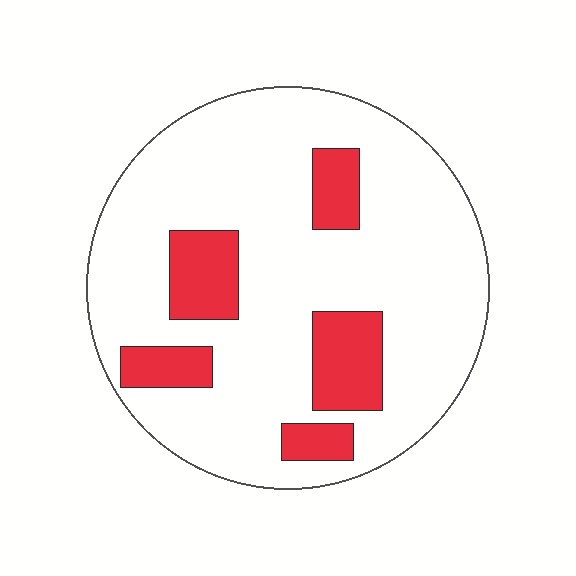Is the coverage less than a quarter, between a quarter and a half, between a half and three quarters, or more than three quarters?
Less than a quarter.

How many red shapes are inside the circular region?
5.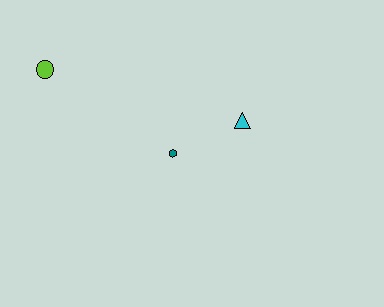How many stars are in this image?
There are no stars.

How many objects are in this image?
There are 3 objects.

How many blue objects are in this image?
There are no blue objects.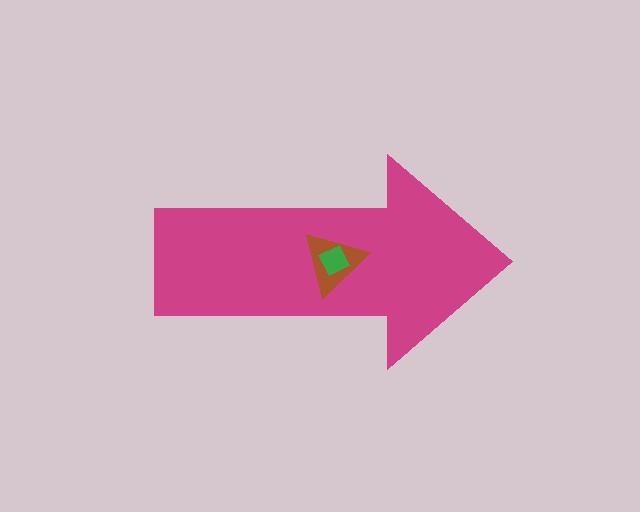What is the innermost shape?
The green square.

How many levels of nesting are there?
3.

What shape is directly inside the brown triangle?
The green square.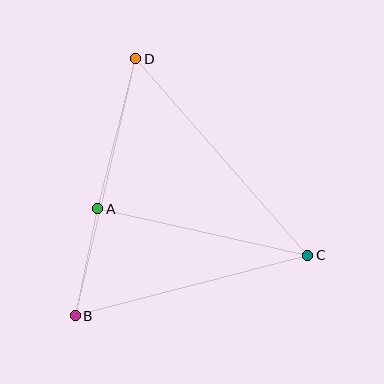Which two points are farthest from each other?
Points B and D are farthest from each other.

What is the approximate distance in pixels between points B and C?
The distance between B and C is approximately 240 pixels.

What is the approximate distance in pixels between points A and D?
The distance between A and D is approximately 155 pixels.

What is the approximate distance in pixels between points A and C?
The distance between A and C is approximately 215 pixels.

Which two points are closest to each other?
Points A and B are closest to each other.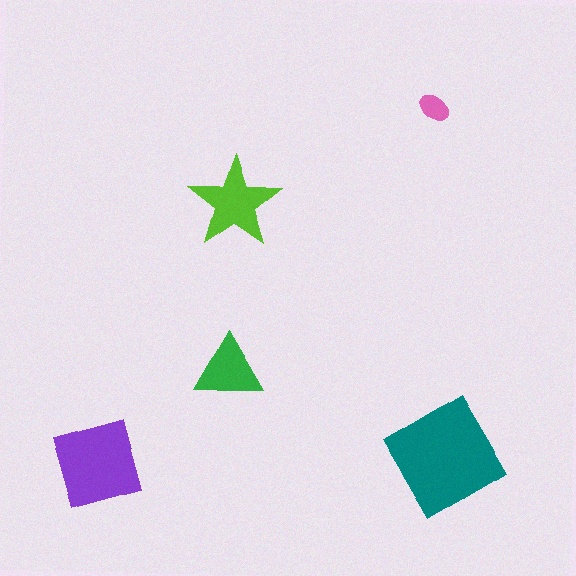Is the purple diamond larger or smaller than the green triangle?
Larger.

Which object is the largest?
The teal diamond.